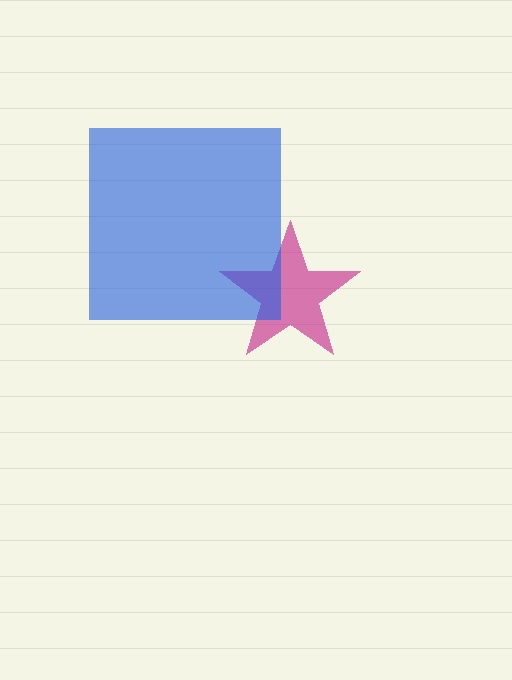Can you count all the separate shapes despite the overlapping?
Yes, there are 2 separate shapes.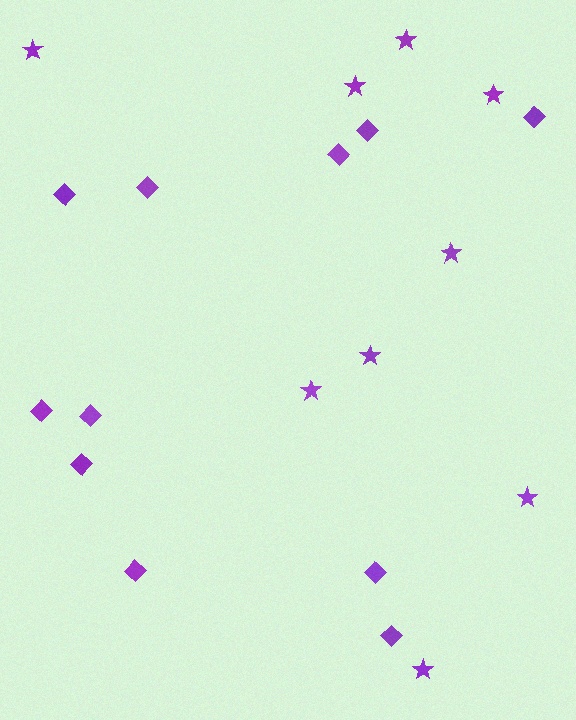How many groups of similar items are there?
There are 2 groups: one group of diamonds (11) and one group of stars (9).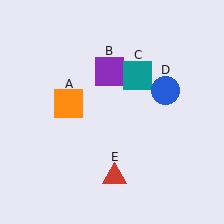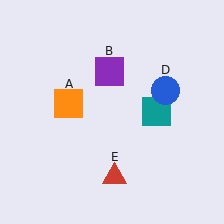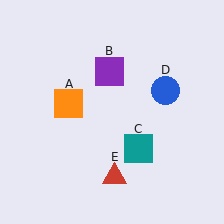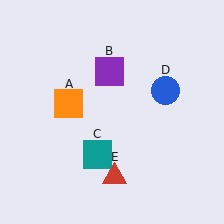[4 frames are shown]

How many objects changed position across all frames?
1 object changed position: teal square (object C).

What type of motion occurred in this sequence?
The teal square (object C) rotated clockwise around the center of the scene.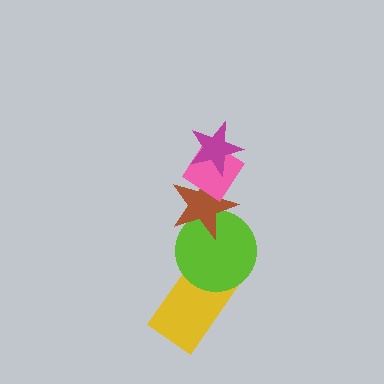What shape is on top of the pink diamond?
The magenta star is on top of the pink diamond.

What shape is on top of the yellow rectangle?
The lime circle is on top of the yellow rectangle.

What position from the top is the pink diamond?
The pink diamond is 2nd from the top.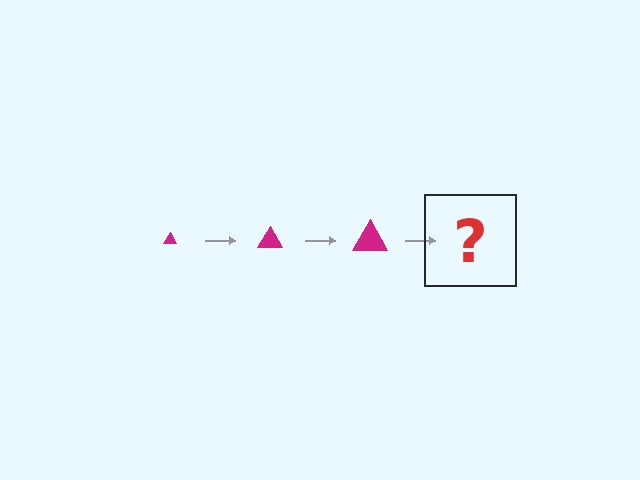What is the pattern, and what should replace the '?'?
The pattern is that the triangle gets progressively larger each step. The '?' should be a magenta triangle, larger than the previous one.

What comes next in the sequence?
The next element should be a magenta triangle, larger than the previous one.